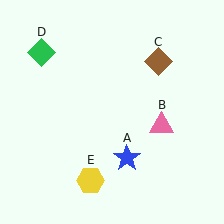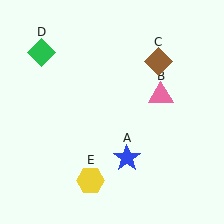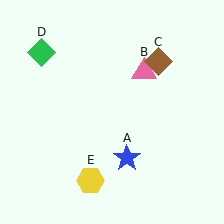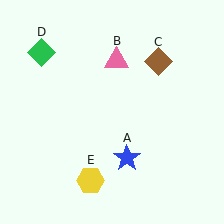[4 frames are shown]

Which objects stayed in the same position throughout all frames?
Blue star (object A) and brown diamond (object C) and green diamond (object D) and yellow hexagon (object E) remained stationary.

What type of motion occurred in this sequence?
The pink triangle (object B) rotated counterclockwise around the center of the scene.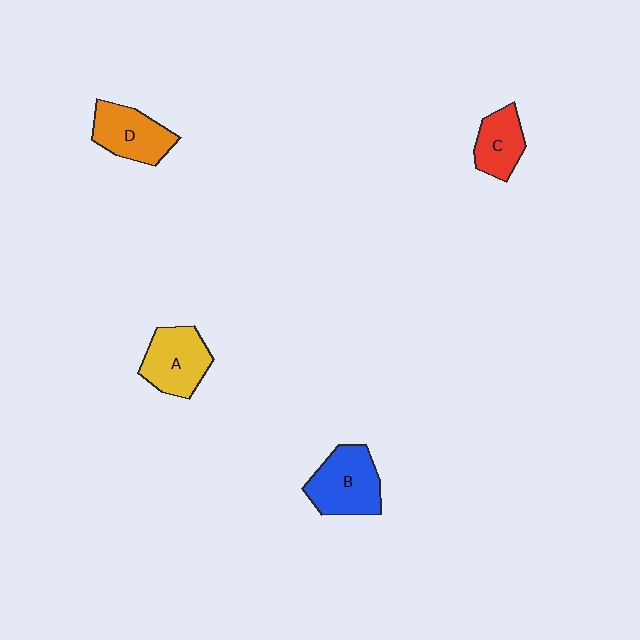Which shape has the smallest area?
Shape C (red).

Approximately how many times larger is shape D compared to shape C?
Approximately 1.3 times.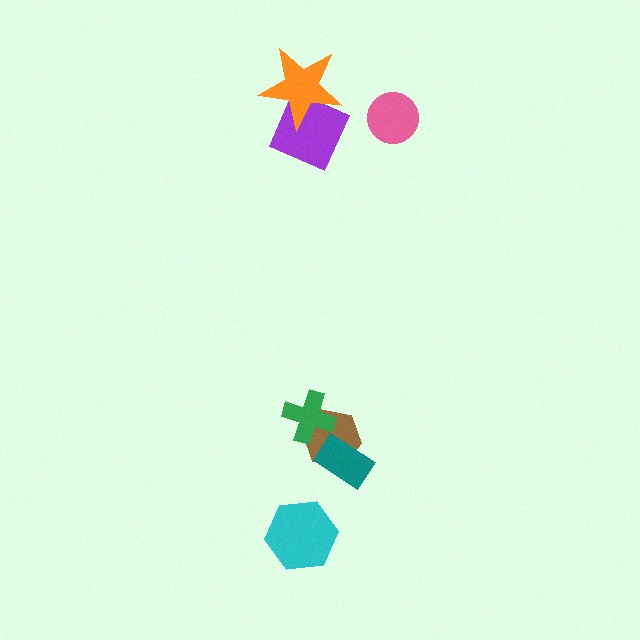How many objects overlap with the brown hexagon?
2 objects overlap with the brown hexagon.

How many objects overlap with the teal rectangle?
1 object overlaps with the teal rectangle.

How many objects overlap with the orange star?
1 object overlaps with the orange star.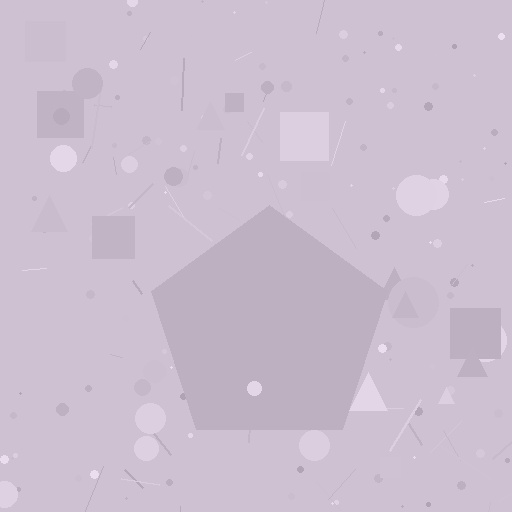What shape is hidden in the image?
A pentagon is hidden in the image.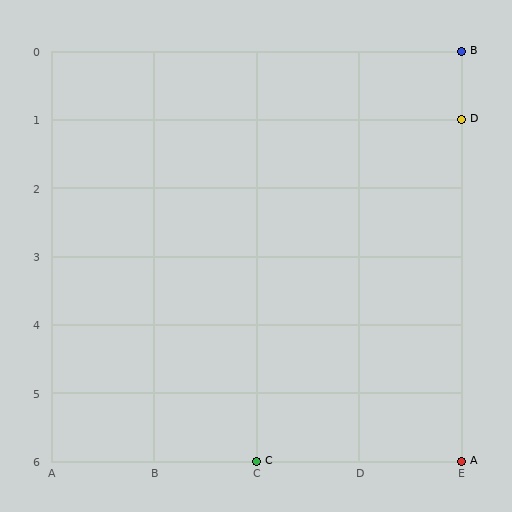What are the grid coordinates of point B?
Point B is at grid coordinates (E, 0).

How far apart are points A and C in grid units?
Points A and C are 2 columns apart.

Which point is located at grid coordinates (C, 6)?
Point C is at (C, 6).